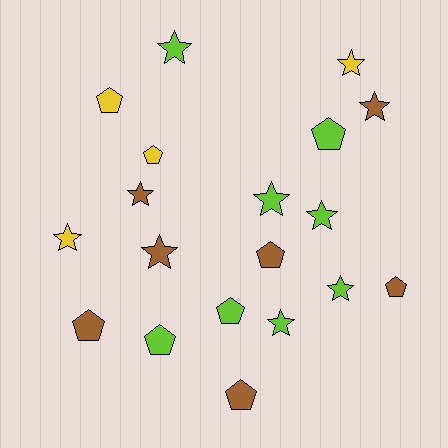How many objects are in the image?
There are 19 objects.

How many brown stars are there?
There are 3 brown stars.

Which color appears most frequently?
Lime, with 8 objects.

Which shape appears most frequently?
Star, with 10 objects.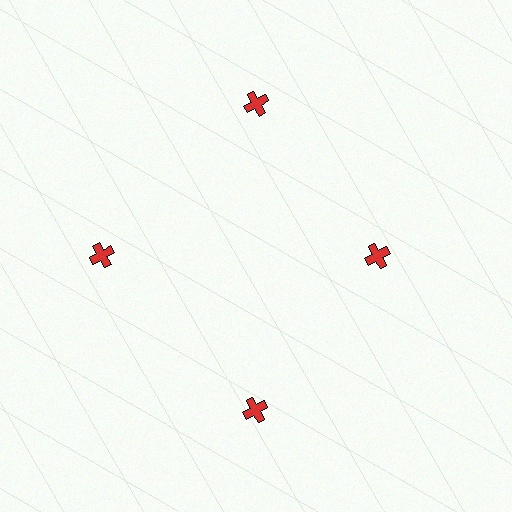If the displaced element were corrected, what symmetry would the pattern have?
It would have 4-fold rotational symmetry — the pattern would map onto itself every 90 degrees.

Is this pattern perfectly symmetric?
No. The 4 red crosses are arranged in a ring, but one element near the 3 o'clock position is pulled inward toward the center, breaking the 4-fold rotational symmetry.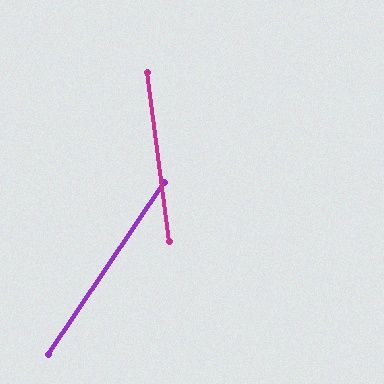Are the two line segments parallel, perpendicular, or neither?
Neither parallel nor perpendicular — they differ by about 41°.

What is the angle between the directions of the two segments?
Approximately 41 degrees.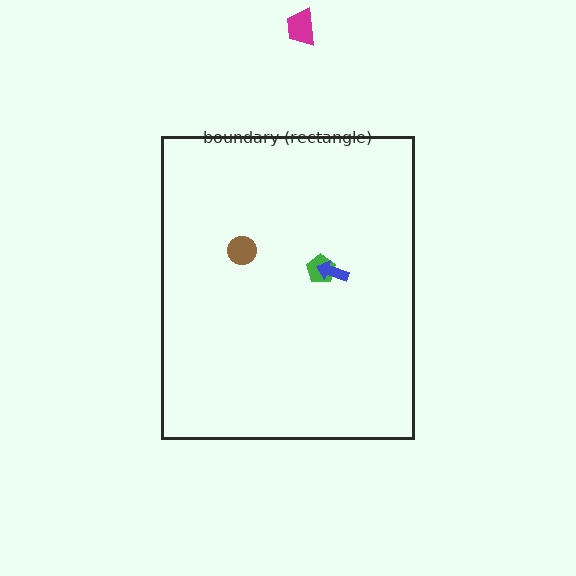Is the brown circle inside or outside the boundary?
Inside.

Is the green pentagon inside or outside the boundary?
Inside.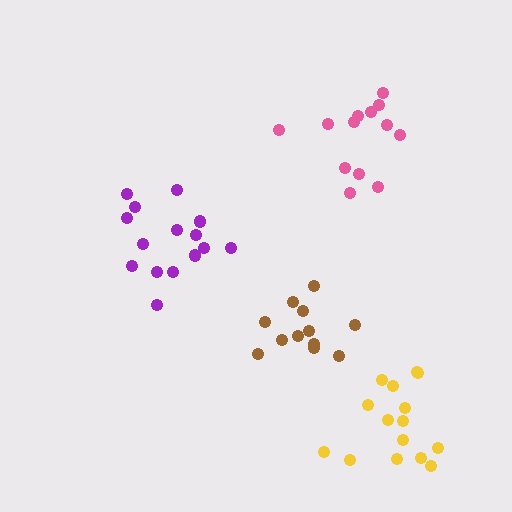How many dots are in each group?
Group 1: 12 dots, Group 2: 15 dots, Group 3: 15 dots, Group 4: 13 dots (55 total).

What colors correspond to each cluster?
The clusters are colored: brown, yellow, purple, pink.